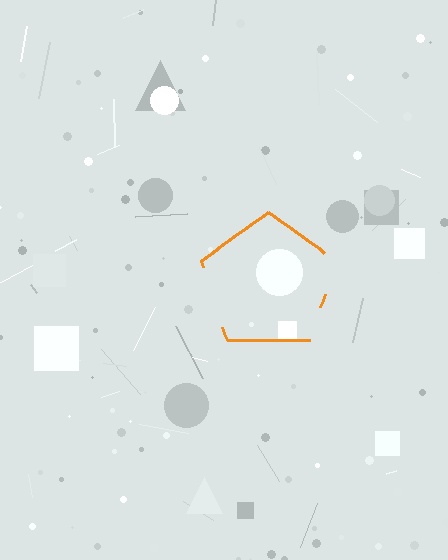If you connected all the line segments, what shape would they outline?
They would outline a pentagon.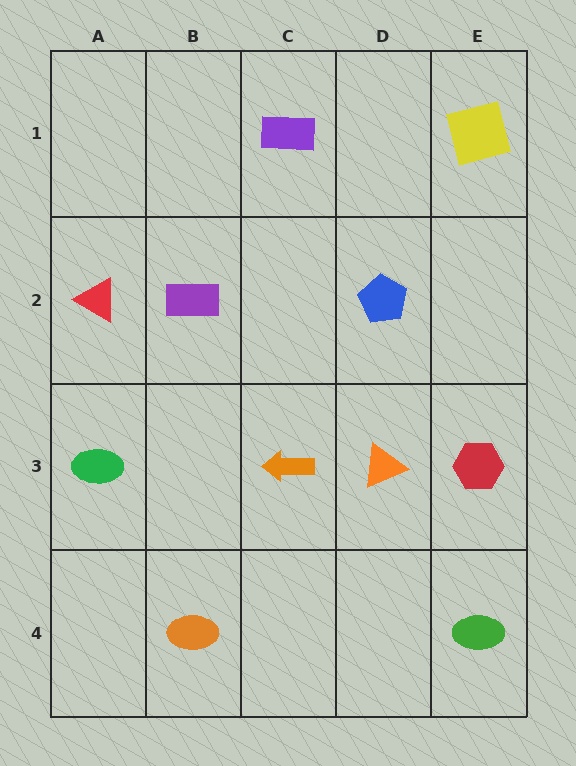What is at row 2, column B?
A purple rectangle.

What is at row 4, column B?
An orange ellipse.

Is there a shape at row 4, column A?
No, that cell is empty.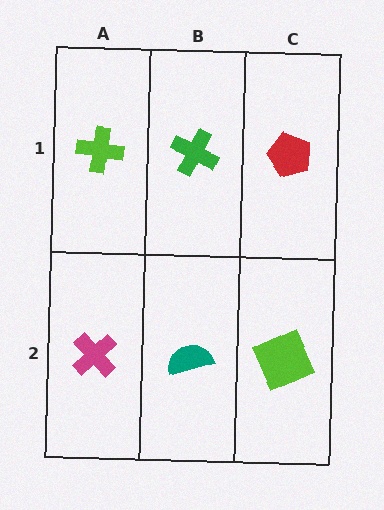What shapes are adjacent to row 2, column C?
A red pentagon (row 1, column C), a teal semicircle (row 2, column B).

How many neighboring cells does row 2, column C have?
2.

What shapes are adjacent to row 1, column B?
A teal semicircle (row 2, column B), a lime cross (row 1, column A), a red pentagon (row 1, column C).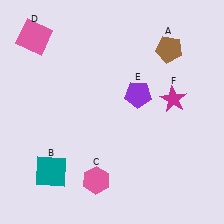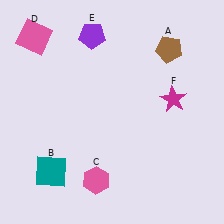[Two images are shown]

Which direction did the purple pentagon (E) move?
The purple pentagon (E) moved up.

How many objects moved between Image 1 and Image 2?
1 object moved between the two images.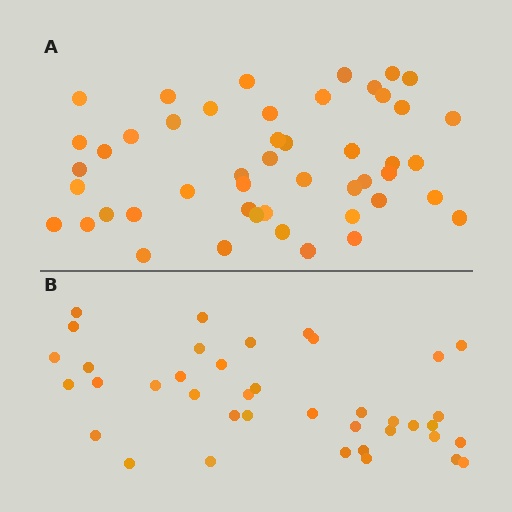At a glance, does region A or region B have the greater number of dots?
Region A (the top region) has more dots.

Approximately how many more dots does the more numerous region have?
Region A has roughly 8 or so more dots than region B.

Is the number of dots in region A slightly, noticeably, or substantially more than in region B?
Region A has only slightly more — the two regions are fairly close. The ratio is roughly 1.2 to 1.